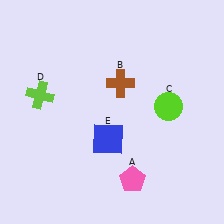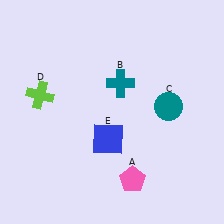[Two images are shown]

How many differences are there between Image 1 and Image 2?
There are 2 differences between the two images.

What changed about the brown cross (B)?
In Image 1, B is brown. In Image 2, it changed to teal.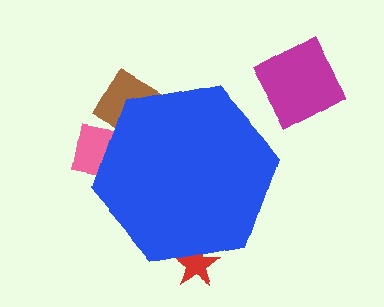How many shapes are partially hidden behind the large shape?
3 shapes are partially hidden.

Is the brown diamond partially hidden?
Yes, the brown diamond is partially hidden behind the blue hexagon.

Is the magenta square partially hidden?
No, the magenta square is fully visible.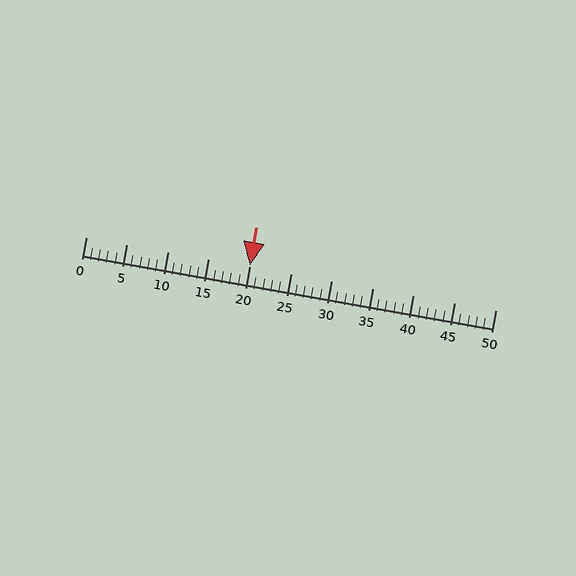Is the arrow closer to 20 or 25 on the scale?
The arrow is closer to 20.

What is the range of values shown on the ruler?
The ruler shows values from 0 to 50.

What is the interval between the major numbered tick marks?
The major tick marks are spaced 5 units apart.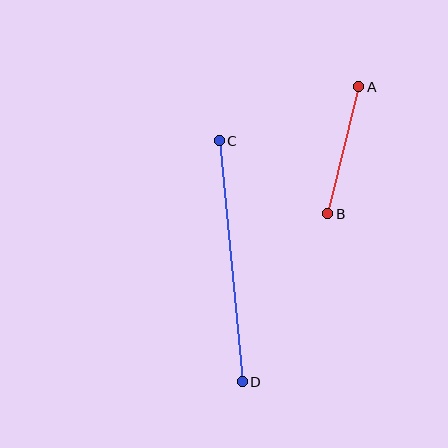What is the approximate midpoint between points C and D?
The midpoint is at approximately (231, 261) pixels.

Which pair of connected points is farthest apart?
Points C and D are farthest apart.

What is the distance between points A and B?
The distance is approximately 131 pixels.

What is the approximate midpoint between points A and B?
The midpoint is at approximately (343, 150) pixels.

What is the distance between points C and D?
The distance is approximately 242 pixels.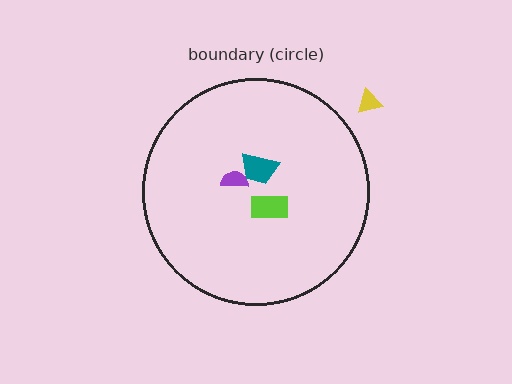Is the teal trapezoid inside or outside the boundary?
Inside.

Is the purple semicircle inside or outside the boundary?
Inside.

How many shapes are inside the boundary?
3 inside, 1 outside.